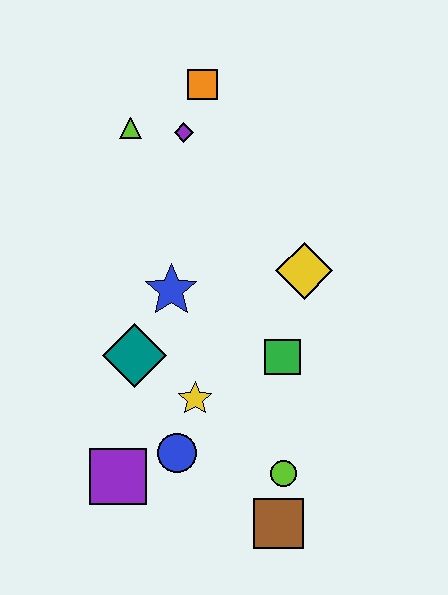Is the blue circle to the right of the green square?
No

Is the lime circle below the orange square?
Yes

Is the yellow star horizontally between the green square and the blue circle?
Yes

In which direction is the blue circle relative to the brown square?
The blue circle is to the left of the brown square.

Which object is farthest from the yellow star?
The orange square is farthest from the yellow star.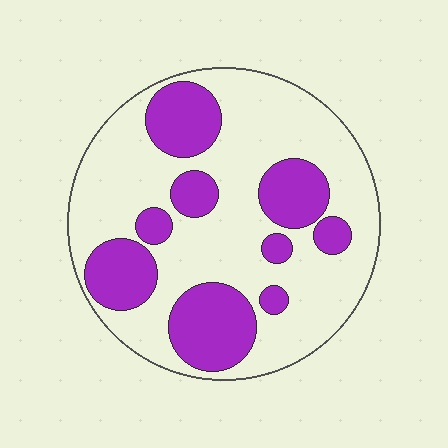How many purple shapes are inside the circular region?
9.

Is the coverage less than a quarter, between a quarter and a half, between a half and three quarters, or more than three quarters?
Between a quarter and a half.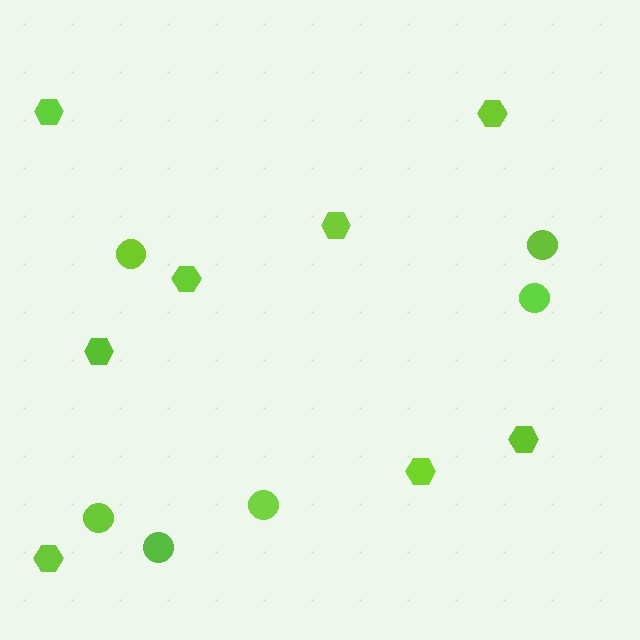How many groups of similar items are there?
There are 2 groups: one group of circles (6) and one group of hexagons (8).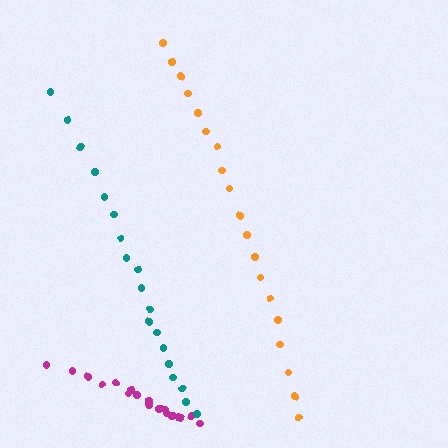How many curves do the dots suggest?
There are 3 distinct paths.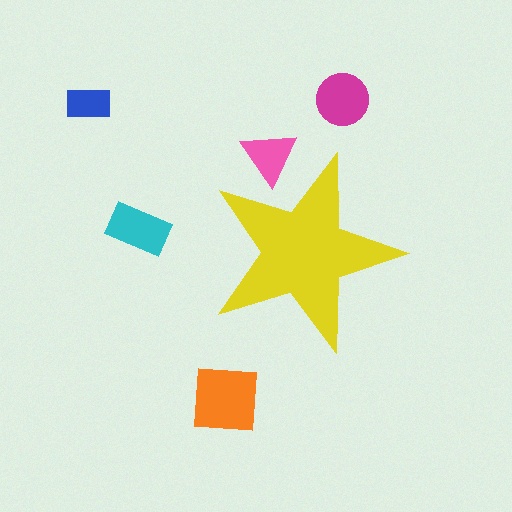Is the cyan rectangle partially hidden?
No, the cyan rectangle is fully visible.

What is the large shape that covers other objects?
A yellow star.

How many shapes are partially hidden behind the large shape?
1 shape is partially hidden.